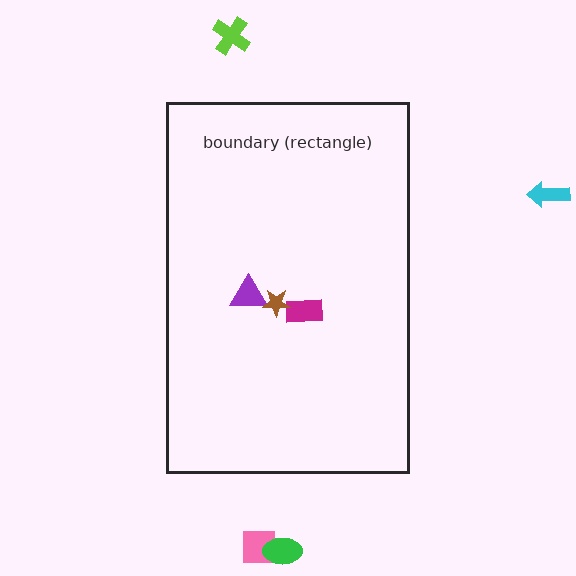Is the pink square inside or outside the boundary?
Outside.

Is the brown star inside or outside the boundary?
Inside.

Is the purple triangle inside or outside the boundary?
Inside.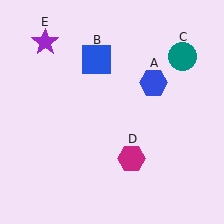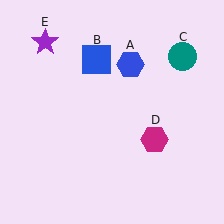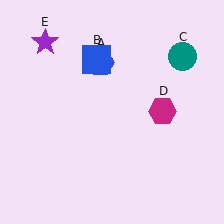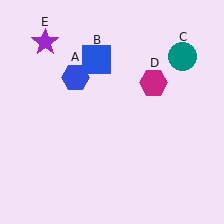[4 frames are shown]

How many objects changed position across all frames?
2 objects changed position: blue hexagon (object A), magenta hexagon (object D).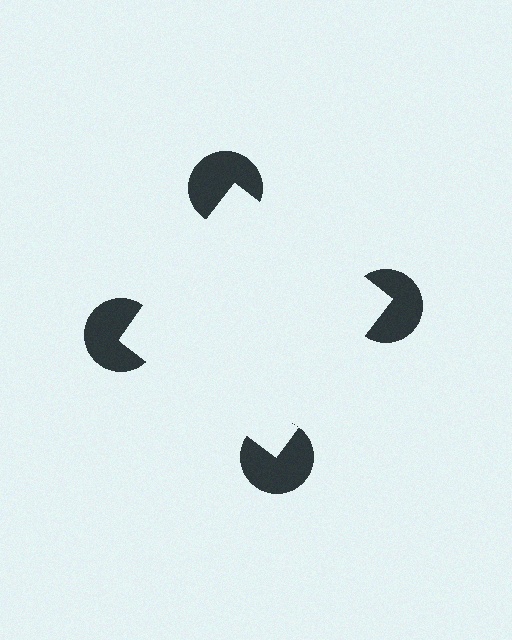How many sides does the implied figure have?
4 sides.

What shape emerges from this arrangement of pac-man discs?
An illusory square — its edges are inferred from the aligned wedge cuts in the pac-man discs, not physically drawn.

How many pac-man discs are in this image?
There are 4 — one at each vertex of the illusory square.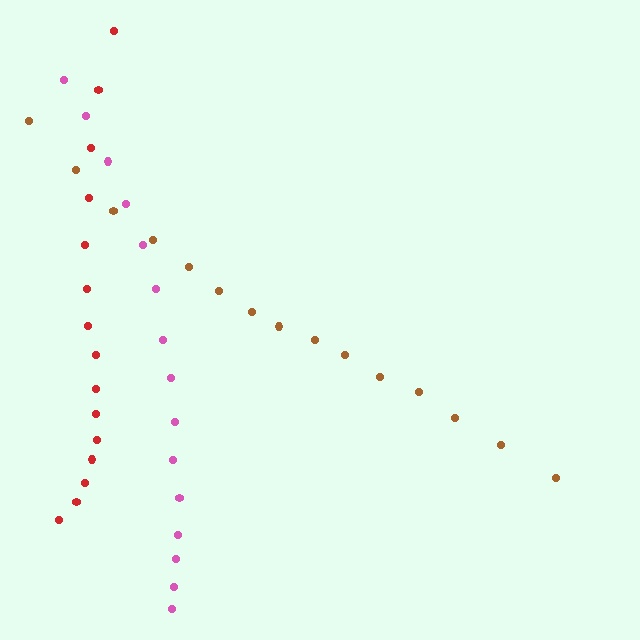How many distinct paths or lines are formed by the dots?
There are 3 distinct paths.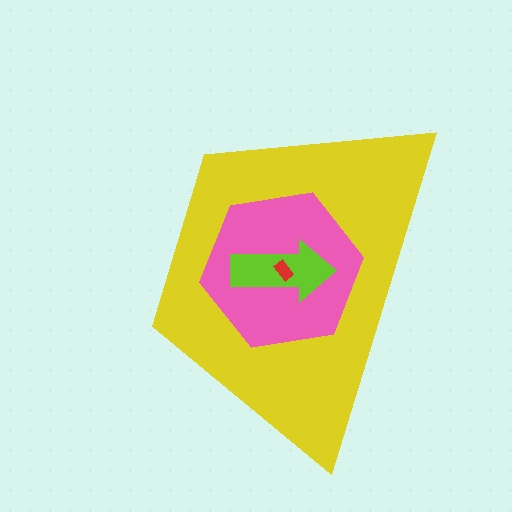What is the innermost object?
The red rectangle.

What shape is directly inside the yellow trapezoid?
The pink hexagon.